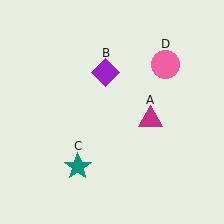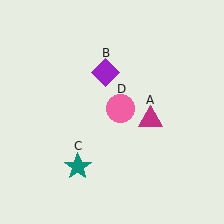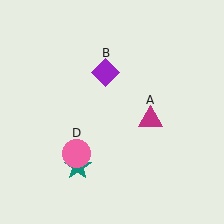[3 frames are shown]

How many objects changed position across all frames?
1 object changed position: pink circle (object D).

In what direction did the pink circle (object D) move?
The pink circle (object D) moved down and to the left.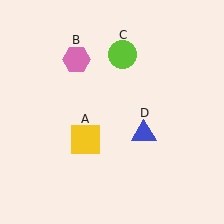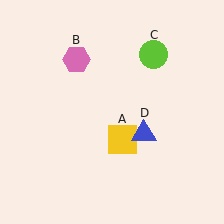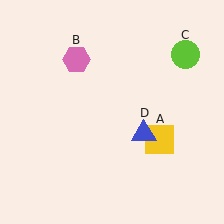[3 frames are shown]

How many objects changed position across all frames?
2 objects changed position: yellow square (object A), lime circle (object C).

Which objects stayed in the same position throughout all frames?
Pink hexagon (object B) and blue triangle (object D) remained stationary.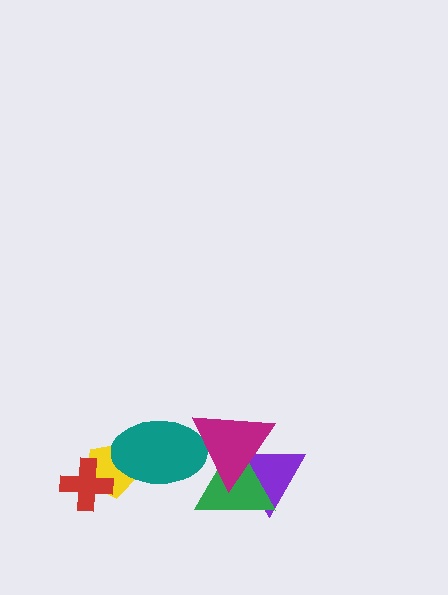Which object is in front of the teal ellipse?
The magenta triangle is in front of the teal ellipse.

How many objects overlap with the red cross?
1 object overlaps with the red cross.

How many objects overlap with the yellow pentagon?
2 objects overlap with the yellow pentagon.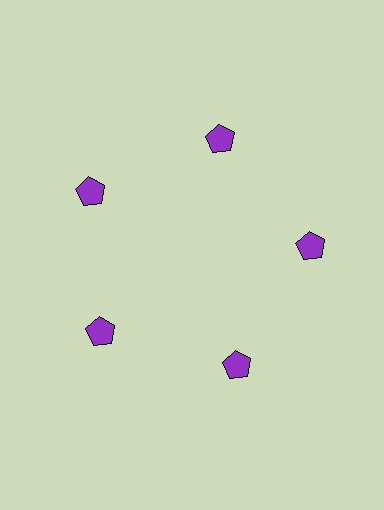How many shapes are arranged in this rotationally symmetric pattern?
There are 5 shapes, arranged in 5 groups of 1.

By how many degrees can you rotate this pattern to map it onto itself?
The pattern maps onto itself every 72 degrees of rotation.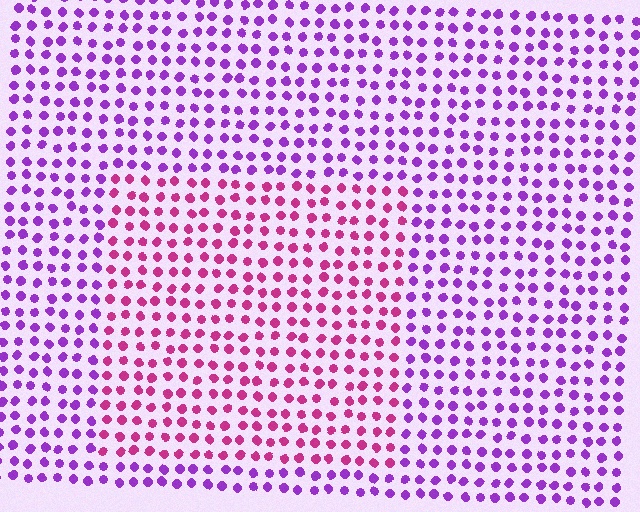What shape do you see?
I see a rectangle.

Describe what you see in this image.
The image is filled with small purple elements in a uniform arrangement. A rectangle-shaped region is visible where the elements are tinted to a slightly different hue, forming a subtle color boundary.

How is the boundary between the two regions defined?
The boundary is defined purely by a slight shift in hue (about 43 degrees). Spacing, size, and orientation are identical on both sides.